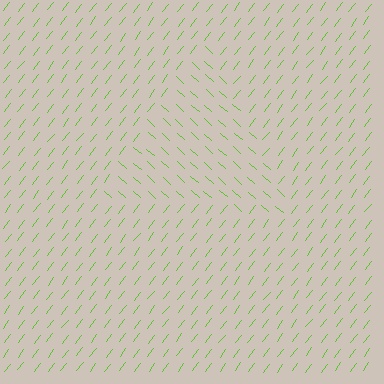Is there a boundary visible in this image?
Yes, there is a texture boundary formed by a change in line orientation.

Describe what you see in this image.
The image is filled with small lime line segments. A triangle region in the image has lines oriented differently from the surrounding lines, creating a visible texture boundary.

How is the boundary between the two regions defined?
The boundary is defined purely by a change in line orientation (approximately 86 degrees difference). All lines are the same color and thickness.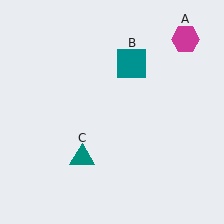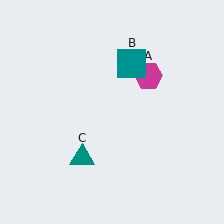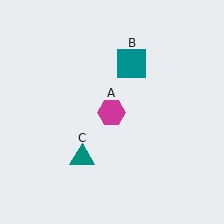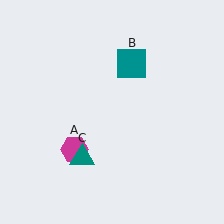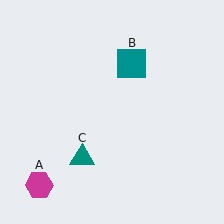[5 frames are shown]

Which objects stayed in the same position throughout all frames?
Teal square (object B) and teal triangle (object C) remained stationary.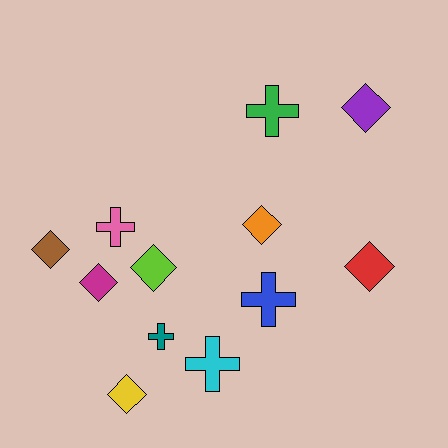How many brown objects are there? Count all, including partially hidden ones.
There is 1 brown object.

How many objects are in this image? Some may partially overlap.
There are 12 objects.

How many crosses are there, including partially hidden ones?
There are 5 crosses.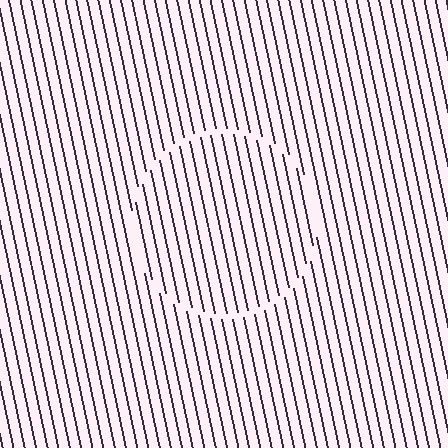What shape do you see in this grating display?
An illusory circle. The interior of the shape contains the same grating, shifted by half a period — the contour is defined by the phase discontinuity where line-ends from the inner and outer gratings abut.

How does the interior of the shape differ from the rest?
The interior of the shape contains the same grating, shifted by half a period — the contour is defined by the phase discontinuity where line-ends from the inner and outer gratings abut.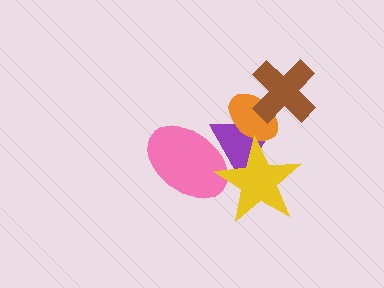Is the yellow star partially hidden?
No, no other shape covers it.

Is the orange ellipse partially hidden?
Yes, it is partially covered by another shape.